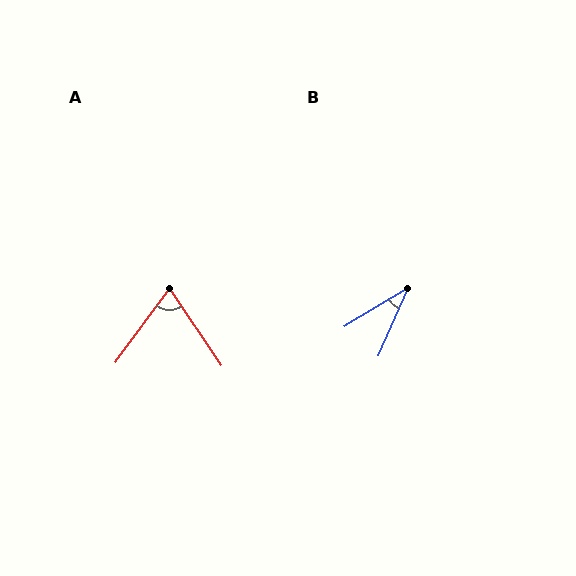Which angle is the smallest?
B, at approximately 36 degrees.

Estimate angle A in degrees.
Approximately 70 degrees.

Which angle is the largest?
A, at approximately 70 degrees.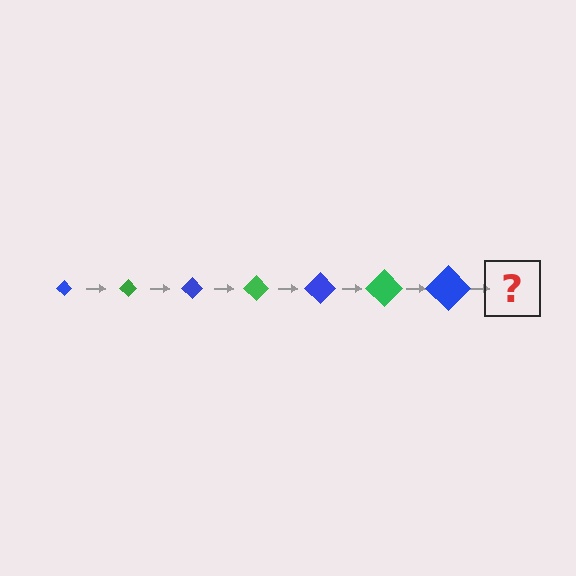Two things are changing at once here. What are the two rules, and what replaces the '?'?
The two rules are that the diamond grows larger each step and the color cycles through blue and green. The '?' should be a green diamond, larger than the previous one.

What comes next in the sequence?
The next element should be a green diamond, larger than the previous one.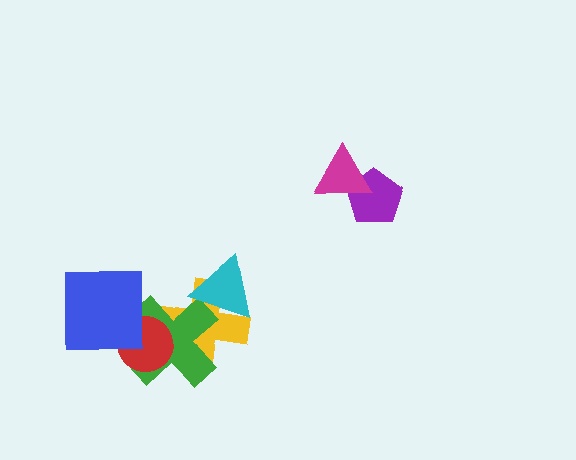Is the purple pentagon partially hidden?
Yes, it is partially covered by another shape.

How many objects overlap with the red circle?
3 objects overlap with the red circle.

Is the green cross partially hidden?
Yes, it is partially covered by another shape.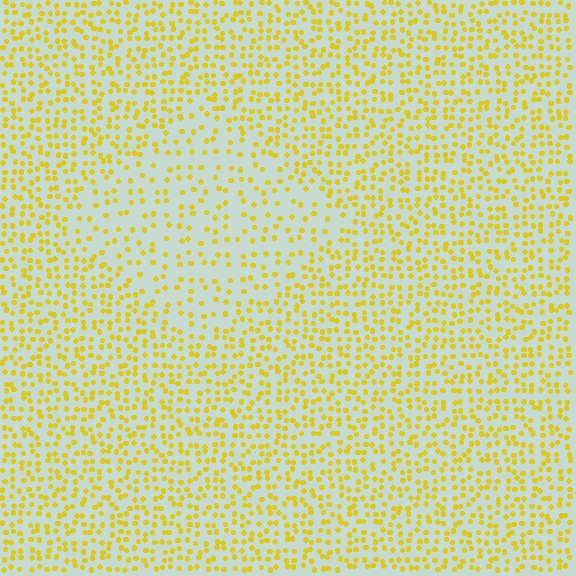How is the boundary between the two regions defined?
The boundary is defined by a change in element density (approximately 2.0x ratio). All elements are the same color, size, and shape.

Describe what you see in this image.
The image contains small yellow elements arranged at two different densities. A diamond-shaped region is visible where the elements are less densely packed than the surrounding area.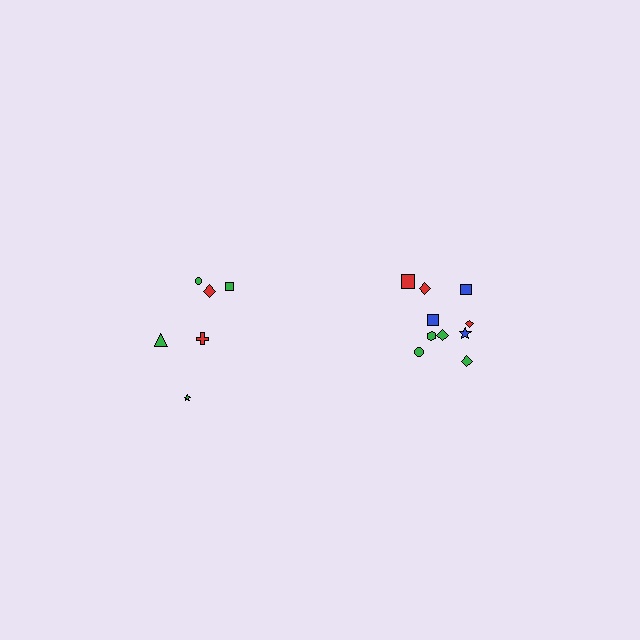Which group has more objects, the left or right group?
The right group.